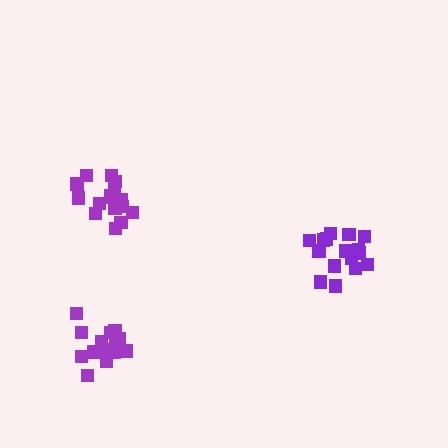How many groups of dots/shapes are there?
There are 3 groups.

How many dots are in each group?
Group 1: 18 dots, Group 2: 16 dots, Group 3: 18 dots (52 total).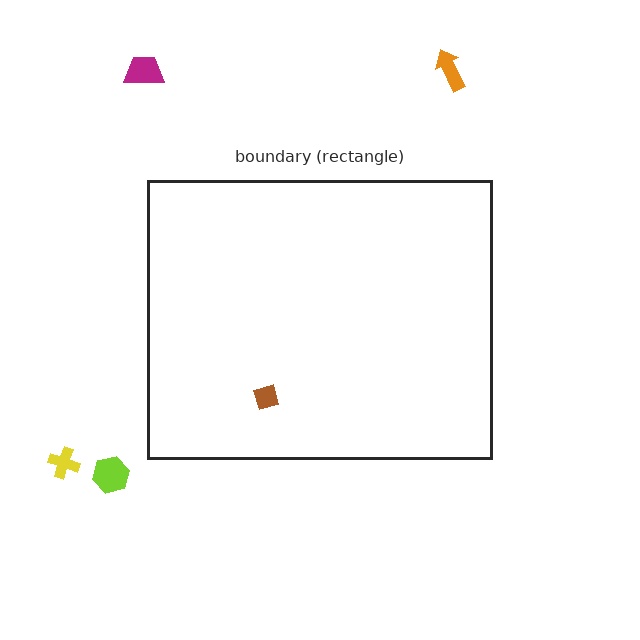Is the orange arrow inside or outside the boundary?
Outside.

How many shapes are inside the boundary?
1 inside, 4 outside.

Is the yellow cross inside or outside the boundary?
Outside.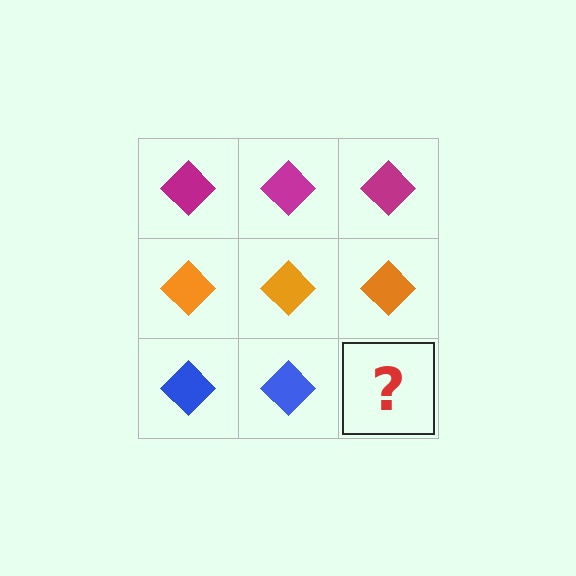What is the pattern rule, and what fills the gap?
The rule is that each row has a consistent color. The gap should be filled with a blue diamond.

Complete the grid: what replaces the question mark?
The question mark should be replaced with a blue diamond.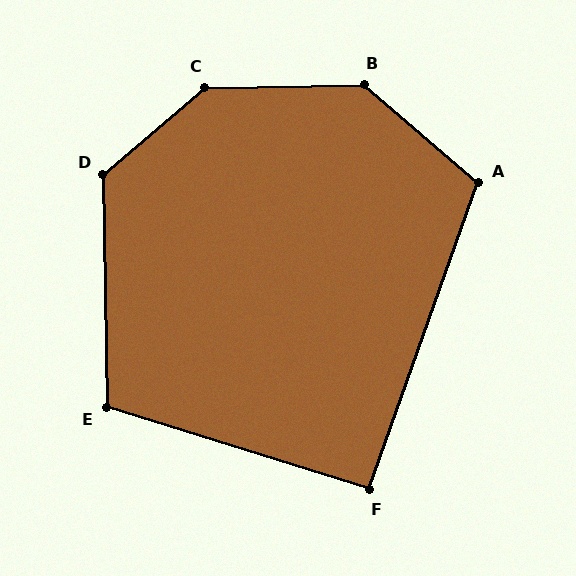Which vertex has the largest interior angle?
C, at approximately 140 degrees.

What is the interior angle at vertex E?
Approximately 108 degrees (obtuse).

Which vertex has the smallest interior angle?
F, at approximately 92 degrees.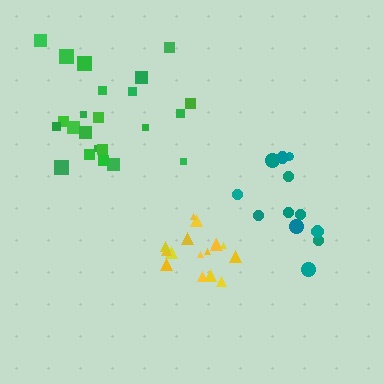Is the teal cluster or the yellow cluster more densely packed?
Yellow.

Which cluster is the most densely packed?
Yellow.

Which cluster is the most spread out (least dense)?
Green.